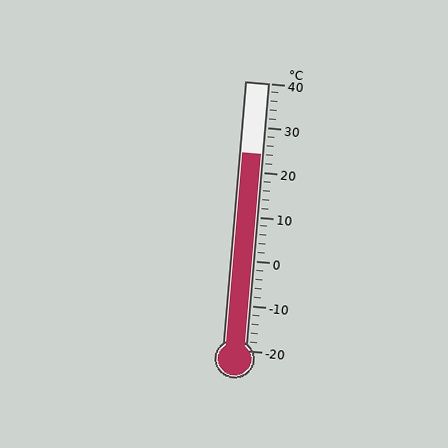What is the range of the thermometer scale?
The thermometer scale ranges from -20°C to 40°C.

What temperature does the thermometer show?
The thermometer shows approximately 24°C.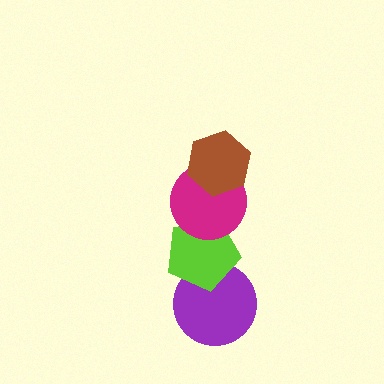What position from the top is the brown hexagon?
The brown hexagon is 1st from the top.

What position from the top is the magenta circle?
The magenta circle is 2nd from the top.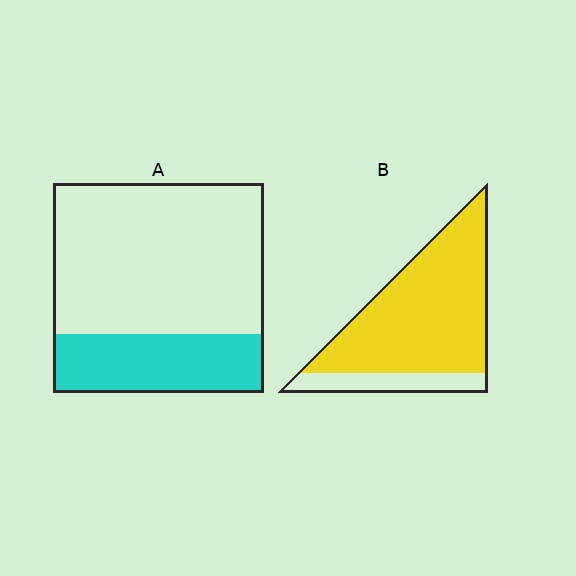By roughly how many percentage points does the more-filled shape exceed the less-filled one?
By roughly 55 percentage points (B over A).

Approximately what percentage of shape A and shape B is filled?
A is approximately 30% and B is approximately 80%.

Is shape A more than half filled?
No.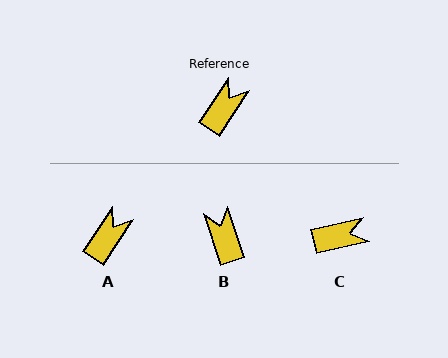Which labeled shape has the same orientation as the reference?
A.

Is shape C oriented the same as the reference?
No, it is off by about 44 degrees.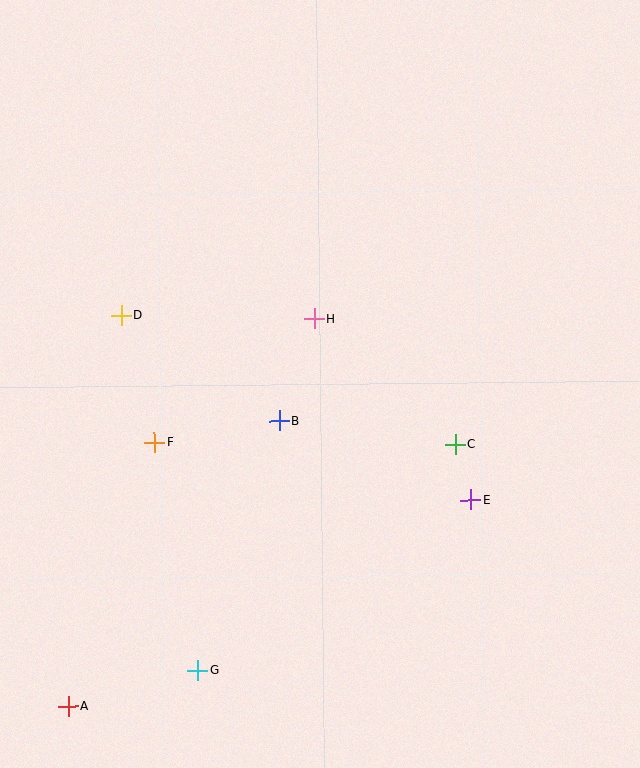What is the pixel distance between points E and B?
The distance between E and B is 207 pixels.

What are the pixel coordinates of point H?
Point H is at (315, 319).